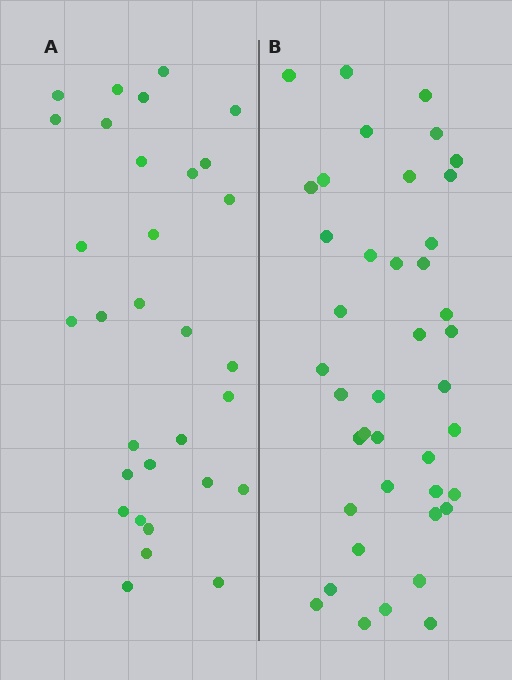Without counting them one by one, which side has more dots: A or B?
Region B (the right region) has more dots.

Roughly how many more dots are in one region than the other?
Region B has roughly 10 or so more dots than region A.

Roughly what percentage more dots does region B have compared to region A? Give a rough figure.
About 30% more.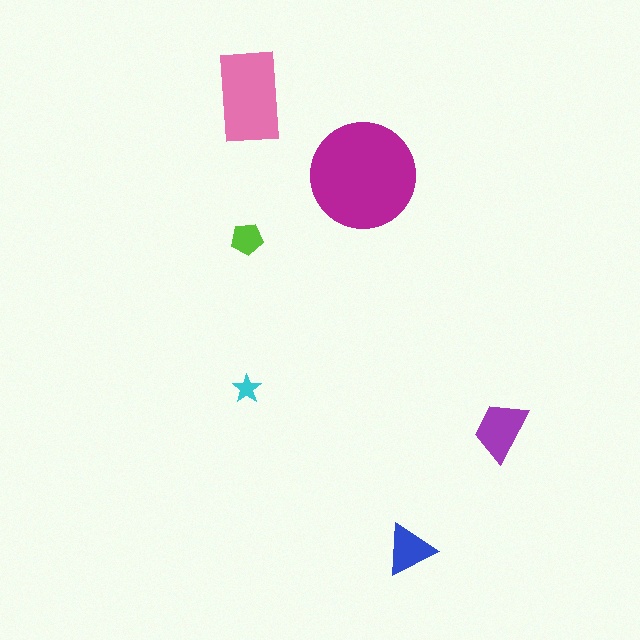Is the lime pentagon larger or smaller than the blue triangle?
Smaller.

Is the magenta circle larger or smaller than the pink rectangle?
Larger.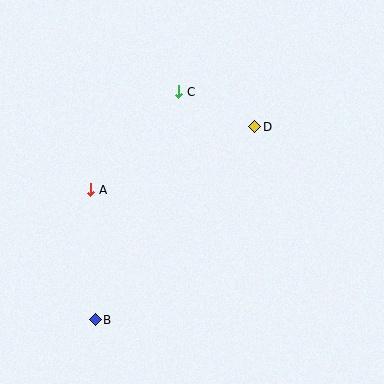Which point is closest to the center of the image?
Point D at (255, 127) is closest to the center.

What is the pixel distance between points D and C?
The distance between D and C is 84 pixels.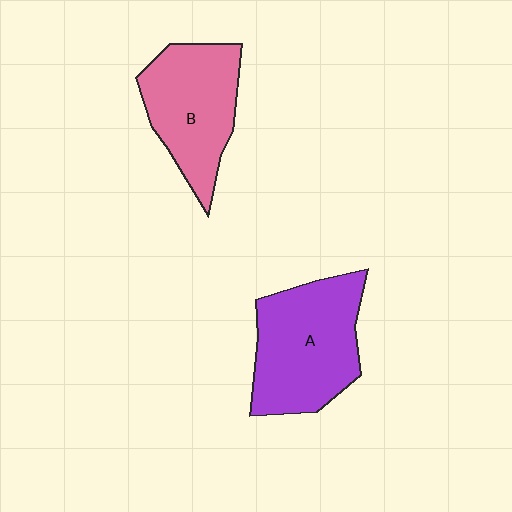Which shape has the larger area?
Shape A (purple).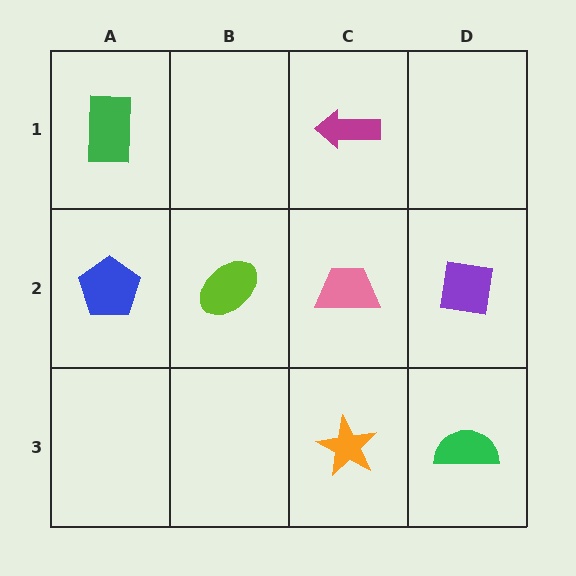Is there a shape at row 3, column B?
No, that cell is empty.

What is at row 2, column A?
A blue pentagon.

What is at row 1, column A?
A green rectangle.